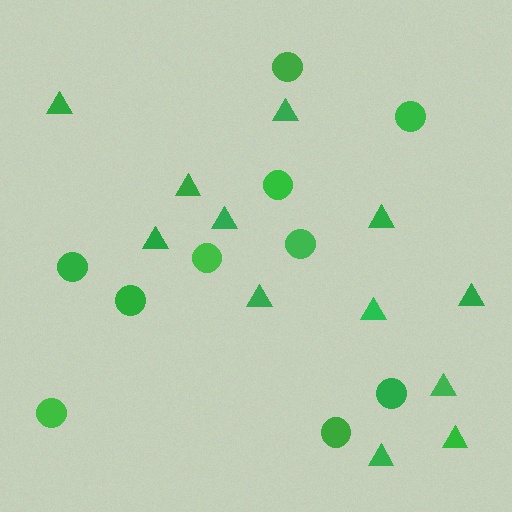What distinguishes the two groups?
There are 2 groups: one group of circles (10) and one group of triangles (12).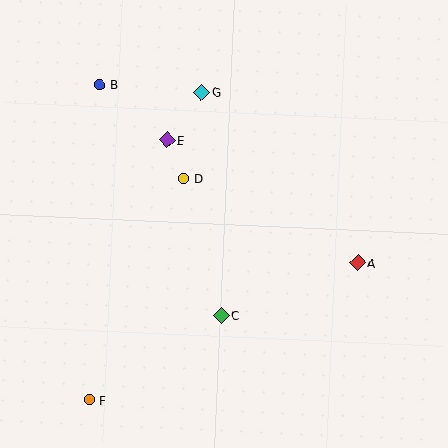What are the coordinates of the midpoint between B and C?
The midpoint between B and C is at (161, 200).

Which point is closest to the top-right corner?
Point G is closest to the top-right corner.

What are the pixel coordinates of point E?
Point E is at (167, 140).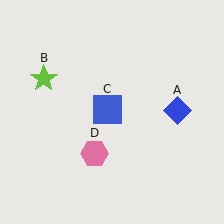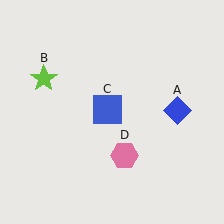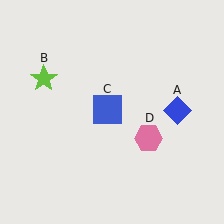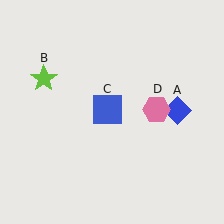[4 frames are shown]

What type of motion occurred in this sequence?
The pink hexagon (object D) rotated counterclockwise around the center of the scene.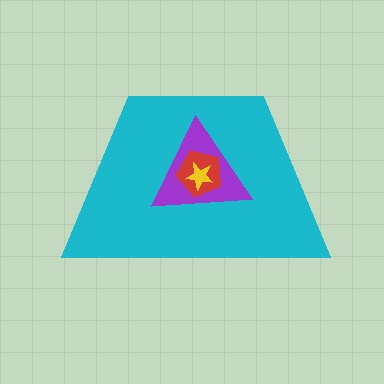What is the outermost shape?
The cyan trapezoid.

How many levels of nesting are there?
4.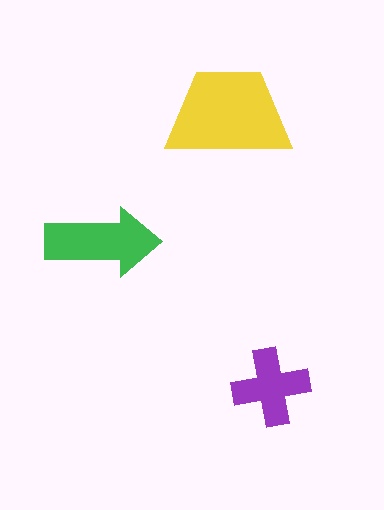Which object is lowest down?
The purple cross is bottommost.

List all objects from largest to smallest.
The yellow trapezoid, the green arrow, the purple cross.